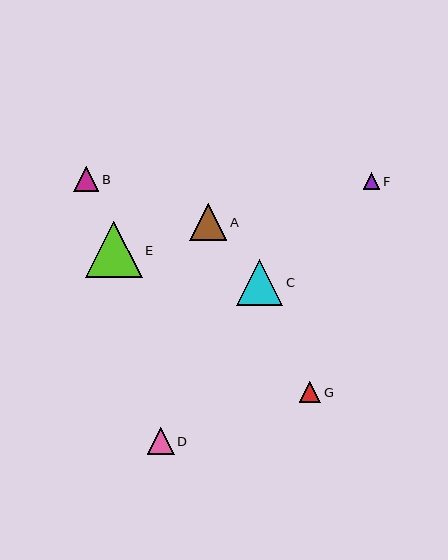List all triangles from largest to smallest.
From largest to smallest: E, C, A, D, B, G, F.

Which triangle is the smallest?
Triangle F is the smallest with a size of approximately 16 pixels.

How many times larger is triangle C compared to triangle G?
Triangle C is approximately 2.2 times the size of triangle G.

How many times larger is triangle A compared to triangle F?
Triangle A is approximately 2.3 times the size of triangle F.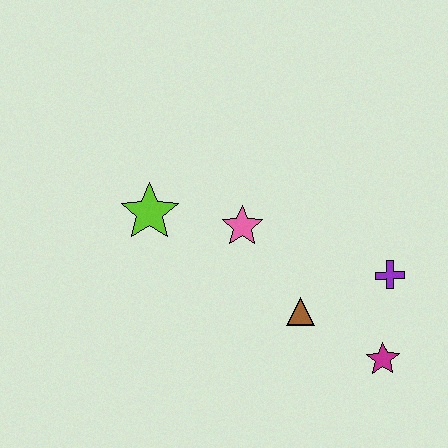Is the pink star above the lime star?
No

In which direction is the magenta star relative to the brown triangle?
The magenta star is to the right of the brown triangle.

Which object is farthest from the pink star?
The magenta star is farthest from the pink star.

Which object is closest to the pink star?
The lime star is closest to the pink star.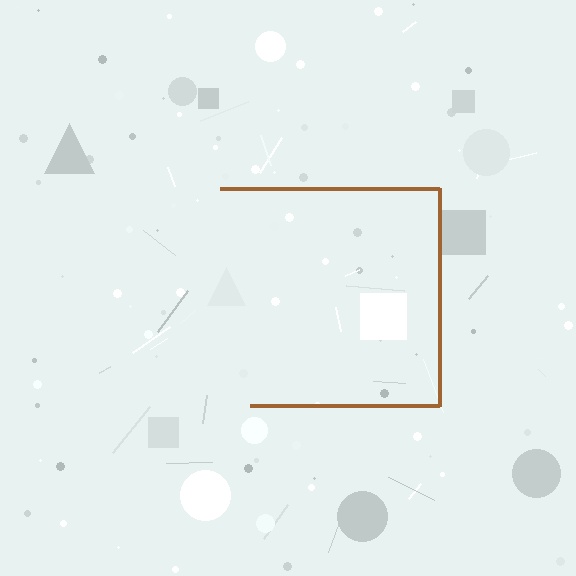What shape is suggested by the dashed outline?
The dashed outline suggests a square.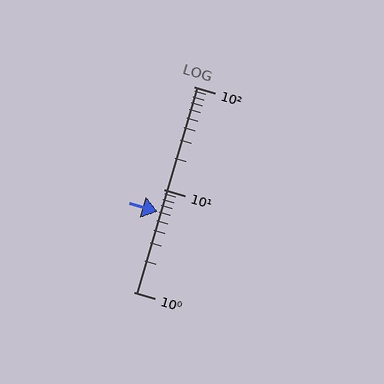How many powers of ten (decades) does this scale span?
The scale spans 2 decades, from 1 to 100.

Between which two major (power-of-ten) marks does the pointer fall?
The pointer is between 1 and 10.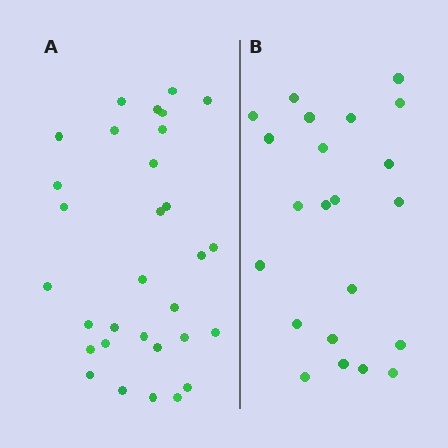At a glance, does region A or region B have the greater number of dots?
Region A (the left region) has more dots.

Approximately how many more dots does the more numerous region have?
Region A has roughly 8 or so more dots than region B.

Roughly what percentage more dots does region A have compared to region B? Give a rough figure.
About 40% more.